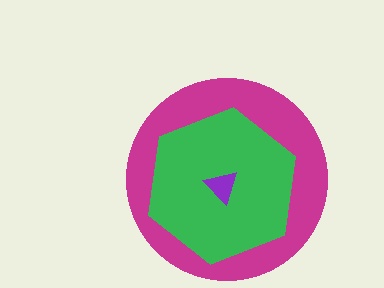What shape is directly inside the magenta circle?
The green hexagon.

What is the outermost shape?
The magenta circle.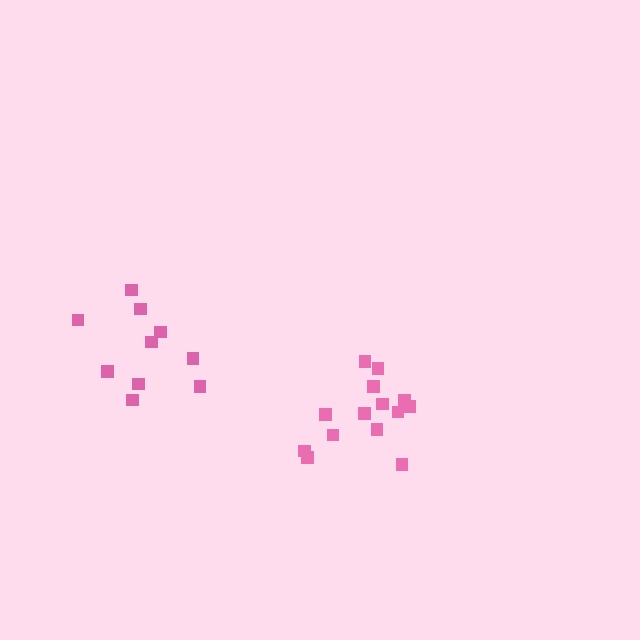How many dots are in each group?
Group 1: 10 dots, Group 2: 14 dots (24 total).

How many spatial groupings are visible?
There are 2 spatial groupings.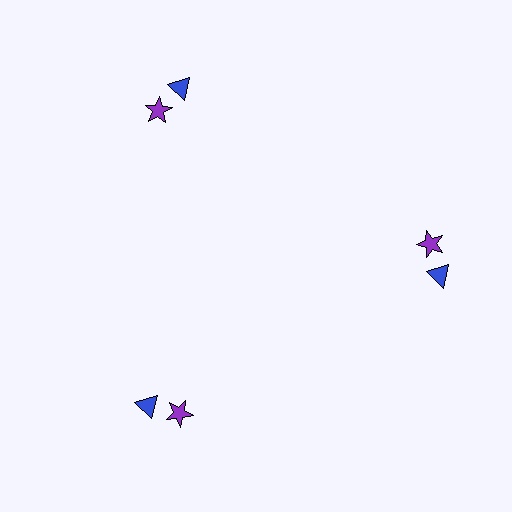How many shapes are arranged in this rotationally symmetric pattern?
There are 6 shapes, arranged in 3 groups of 2.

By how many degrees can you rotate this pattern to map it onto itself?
The pattern maps onto itself every 120 degrees of rotation.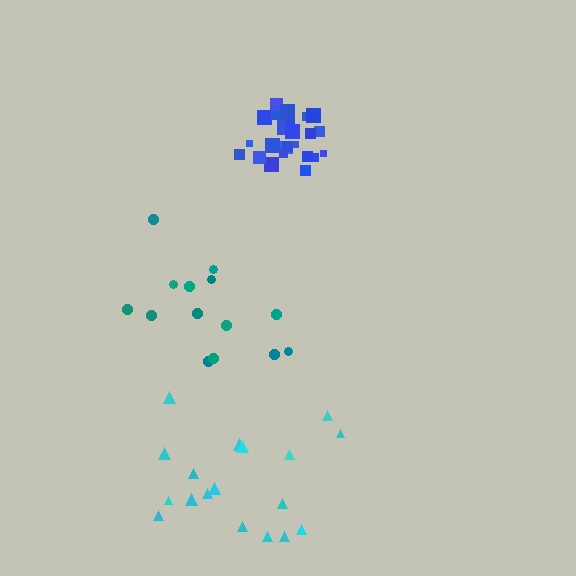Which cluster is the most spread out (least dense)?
Teal.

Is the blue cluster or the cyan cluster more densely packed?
Blue.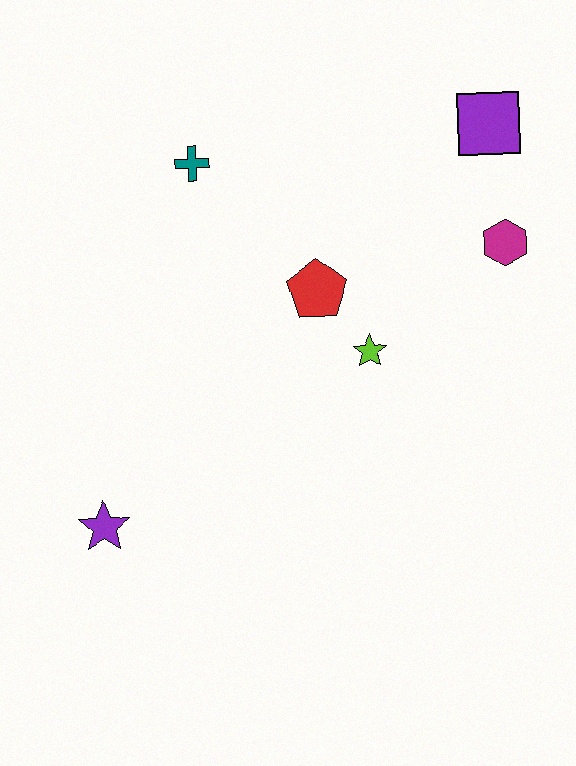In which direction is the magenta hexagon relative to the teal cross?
The magenta hexagon is to the right of the teal cross.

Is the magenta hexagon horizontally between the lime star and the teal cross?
No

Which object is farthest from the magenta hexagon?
The purple star is farthest from the magenta hexagon.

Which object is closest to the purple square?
The magenta hexagon is closest to the purple square.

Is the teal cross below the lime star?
No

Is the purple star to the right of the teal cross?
No